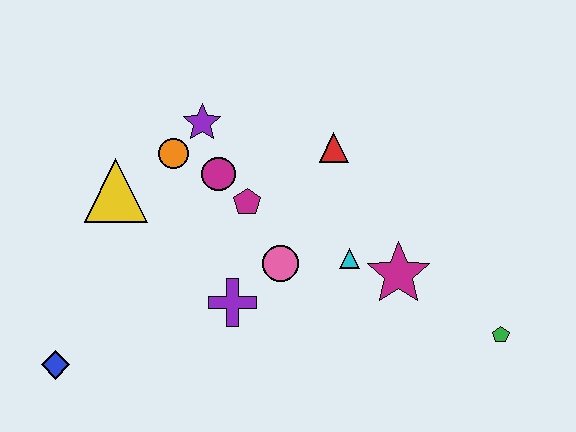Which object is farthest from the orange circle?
The green pentagon is farthest from the orange circle.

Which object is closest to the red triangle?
The magenta pentagon is closest to the red triangle.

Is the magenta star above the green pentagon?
Yes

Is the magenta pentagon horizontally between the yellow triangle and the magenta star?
Yes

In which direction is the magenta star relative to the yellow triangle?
The magenta star is to the right of the yellow triangle.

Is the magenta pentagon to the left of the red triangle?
Yes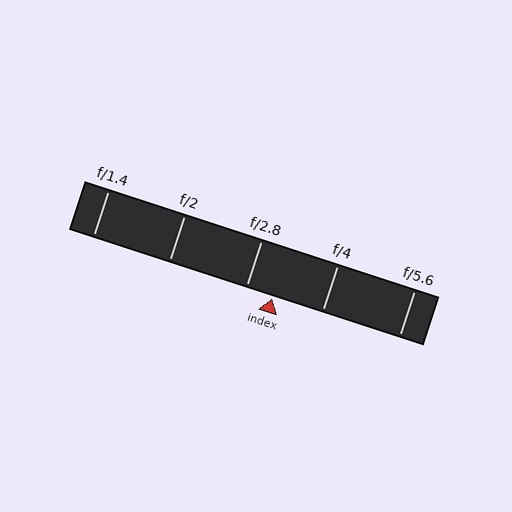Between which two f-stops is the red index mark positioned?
The index mark is between f/2.8 and f/4.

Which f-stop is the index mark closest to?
The index mark is closest to f/2.8.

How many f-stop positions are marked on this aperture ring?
There are 5 f-stop positions marked.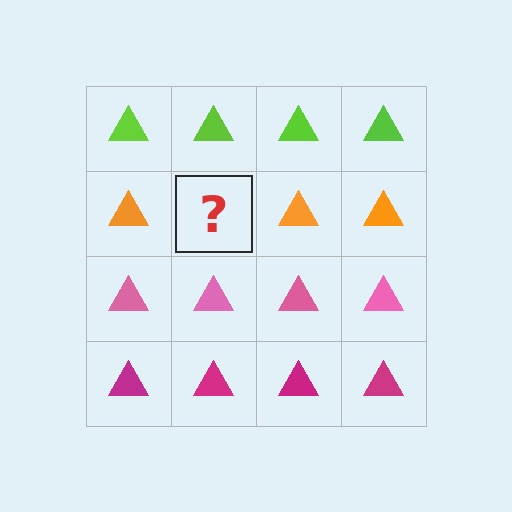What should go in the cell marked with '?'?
The missing cell should contain an orange triangle.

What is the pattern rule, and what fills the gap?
The rule is that each row has a consistent color. The gap should be filled with an orange triangle.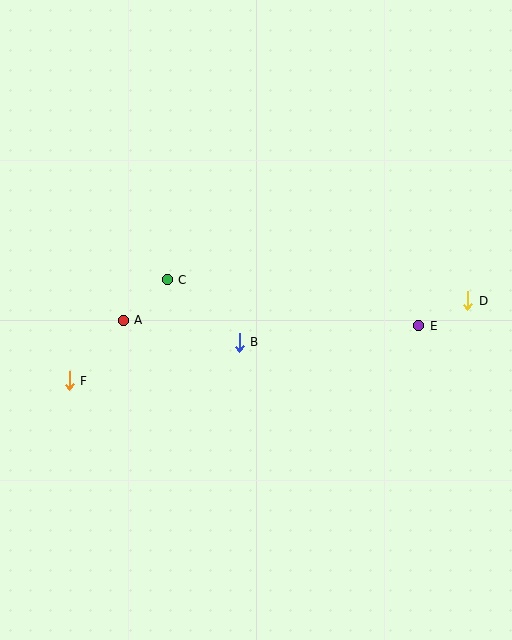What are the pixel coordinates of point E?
Point E is at (419, 326).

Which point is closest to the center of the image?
Point B at (239, 342) is closest to the center.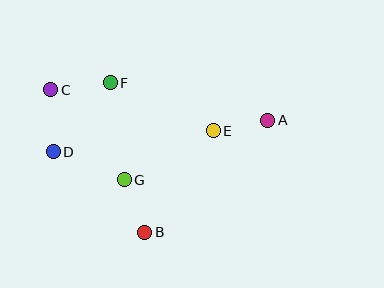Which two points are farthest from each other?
Points A and C are farthest from each other.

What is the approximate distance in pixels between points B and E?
The distance between B and E is approximately 122 pixels.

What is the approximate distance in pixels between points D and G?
The distance between D and G is approximately 76 pixels.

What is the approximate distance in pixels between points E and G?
The distance between E and G is approximately 102 pixels.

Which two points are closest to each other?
Points A and E are closest to each other.